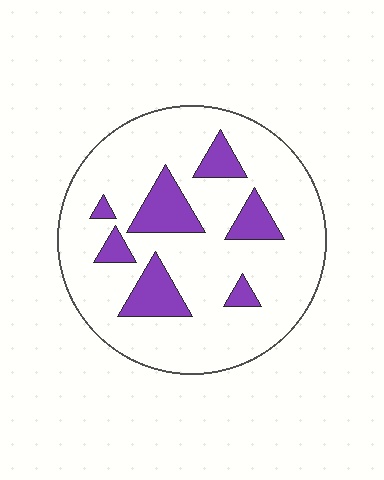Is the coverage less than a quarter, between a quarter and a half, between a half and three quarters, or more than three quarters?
Less than a quarter.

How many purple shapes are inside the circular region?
7.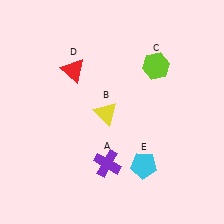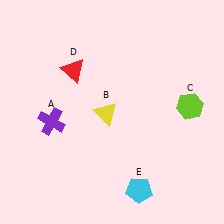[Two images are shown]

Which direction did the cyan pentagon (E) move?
The cyan pentagon (E) moved down.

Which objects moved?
The objects that moved are: the purple cross (A), the lime hexagon (C), the cyan pentagon (E).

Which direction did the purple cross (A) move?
The purple cross (A) moved left.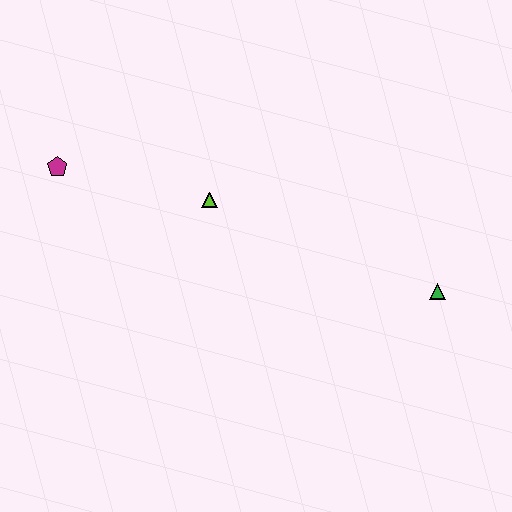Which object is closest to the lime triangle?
The magenta pentagon is closest to the lime triangle.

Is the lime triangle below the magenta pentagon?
Yes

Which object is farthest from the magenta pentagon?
The green triangle is farthest from the magenta pentagon.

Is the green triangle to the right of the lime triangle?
Yes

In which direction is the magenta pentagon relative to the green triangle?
The magenta pentagon is to the left of the green triangle.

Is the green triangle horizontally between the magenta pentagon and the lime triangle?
No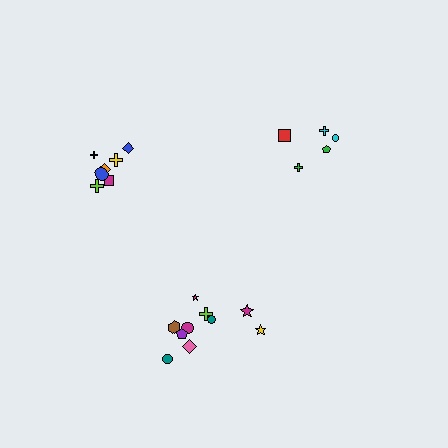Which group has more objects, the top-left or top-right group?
The top-left group.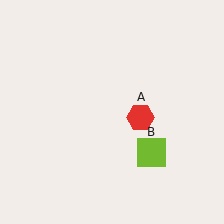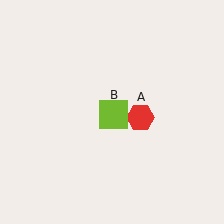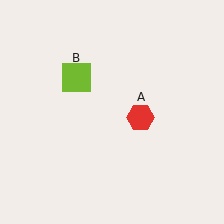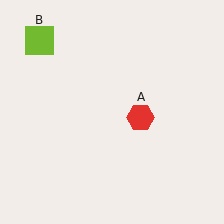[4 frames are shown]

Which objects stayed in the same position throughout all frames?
Red hexagon (object A) remained stationary.